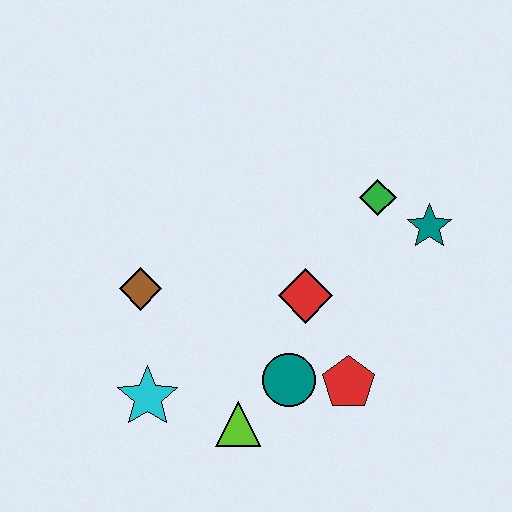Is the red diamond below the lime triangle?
No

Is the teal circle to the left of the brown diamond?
No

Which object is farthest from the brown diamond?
The teal star is farthest from the brown diamond.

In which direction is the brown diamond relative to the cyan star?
The brown diamond is above the cyan star.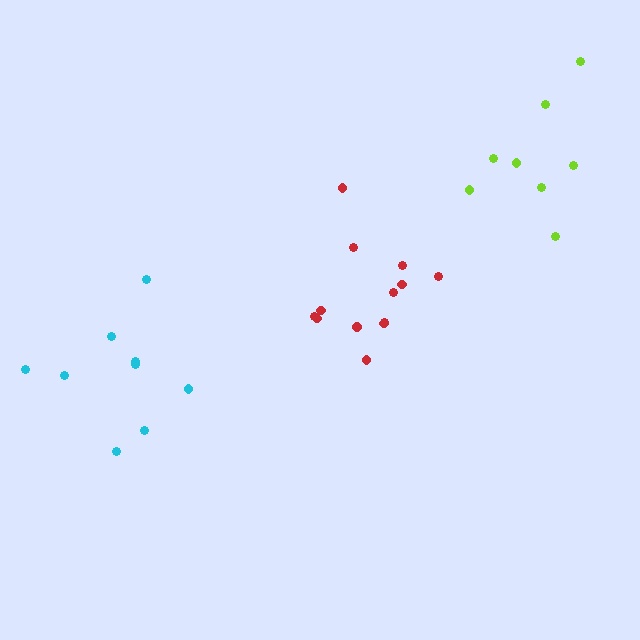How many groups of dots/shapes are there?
There are 3 groups.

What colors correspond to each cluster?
The clusters are colored: cyan, lime, red.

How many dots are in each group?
Group 1: 9 dots, Group 2: 8 dots, Group 3: 13 dots (30 total).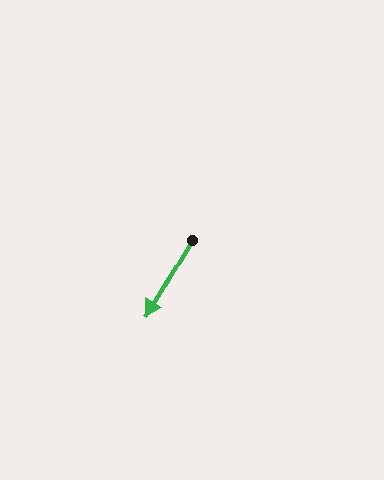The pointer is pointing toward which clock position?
Roughly 7 o'clock.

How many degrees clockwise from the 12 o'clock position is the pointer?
Approximately 210 degrees.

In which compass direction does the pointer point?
Southwest.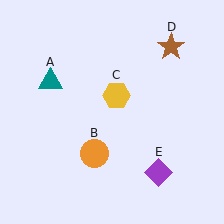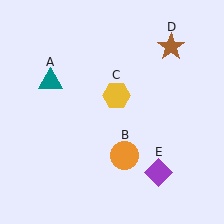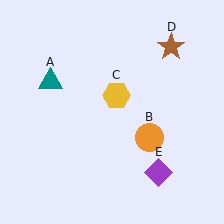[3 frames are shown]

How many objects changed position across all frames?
1 object changed position: orange circle (object B).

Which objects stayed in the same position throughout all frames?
Teal triangle (object A) and yellow hexagon (object C) and brown star (object D) and purple diamond (object E) remained stationary.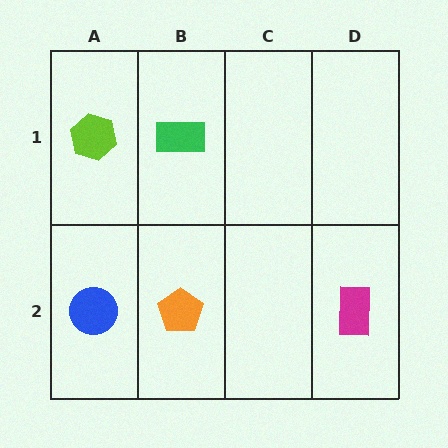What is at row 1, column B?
A green rectangle.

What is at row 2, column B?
An orange pentagon.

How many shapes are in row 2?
3 shapes.